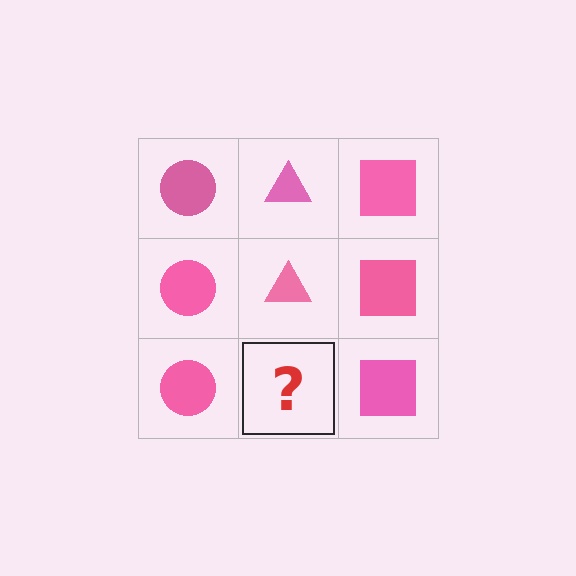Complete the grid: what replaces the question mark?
The question mark should be replaced with a pink triangle.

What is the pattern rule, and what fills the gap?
The rule is that each column has a consistent shape. The gap should be filled with a pink triangle.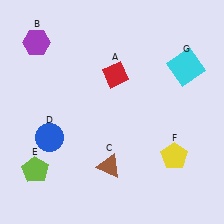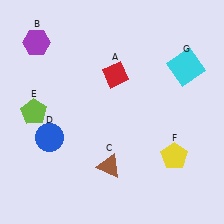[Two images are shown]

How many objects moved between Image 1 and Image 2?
1 object moved between the two images.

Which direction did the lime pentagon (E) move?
The lime pentagon (E) moved up.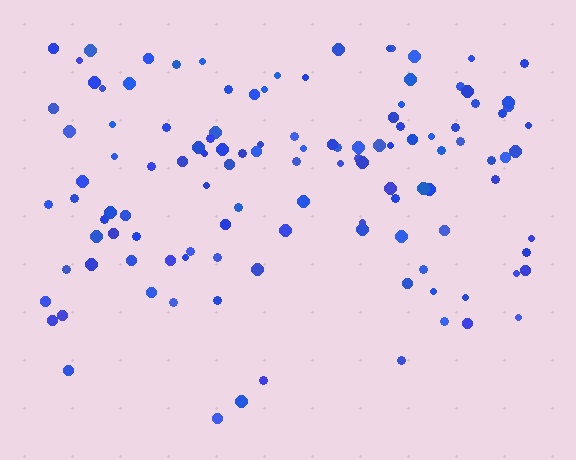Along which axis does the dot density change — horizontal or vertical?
Vertical.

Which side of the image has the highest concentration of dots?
The top.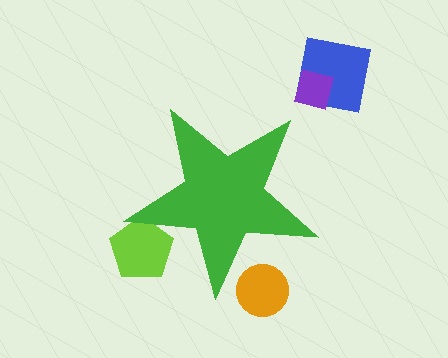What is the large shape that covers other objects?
A green star.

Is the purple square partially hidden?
No, the purple square is fully visible.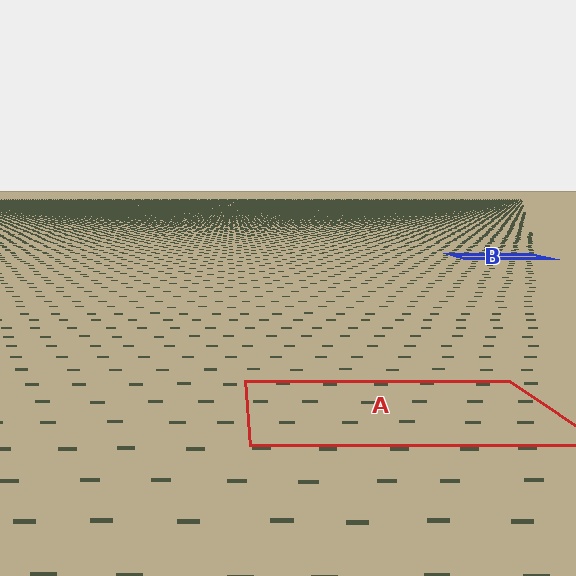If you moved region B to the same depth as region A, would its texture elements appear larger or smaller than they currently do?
They would appear larger. At a closer depth, the same texture elements are projected at a bigger on-screen size.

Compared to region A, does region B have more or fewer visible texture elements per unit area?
Region B has more texture elements per unit area — they are packed more densely because it is farther away.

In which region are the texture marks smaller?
The texture marks are smaller in region B, because it is farther away.